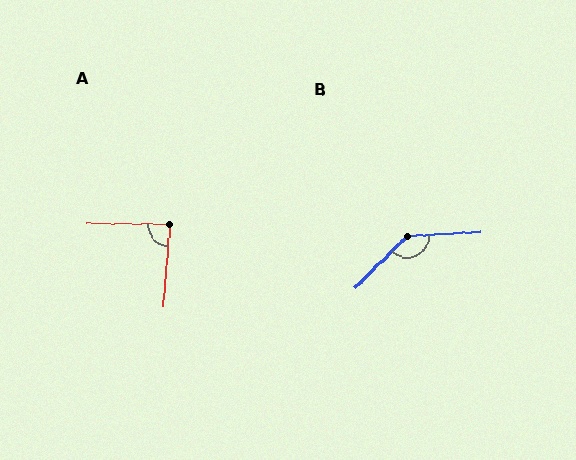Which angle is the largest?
B, at approximately 138 degrees.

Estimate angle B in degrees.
Approximately 138 degrees.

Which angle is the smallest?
A, at approximately 86 degrees.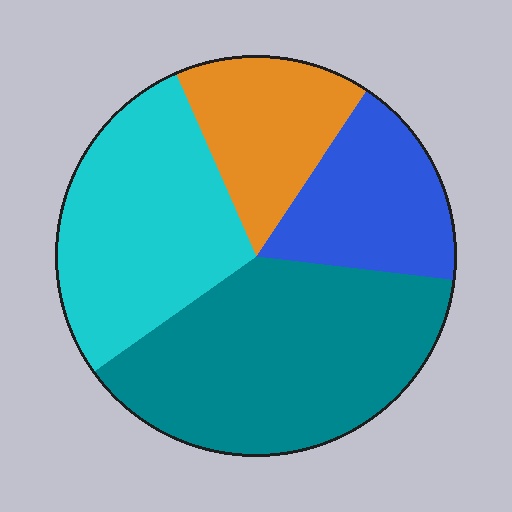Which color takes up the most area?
Teal, at roughly 40%.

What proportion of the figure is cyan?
Cyan covers 28% of the figure.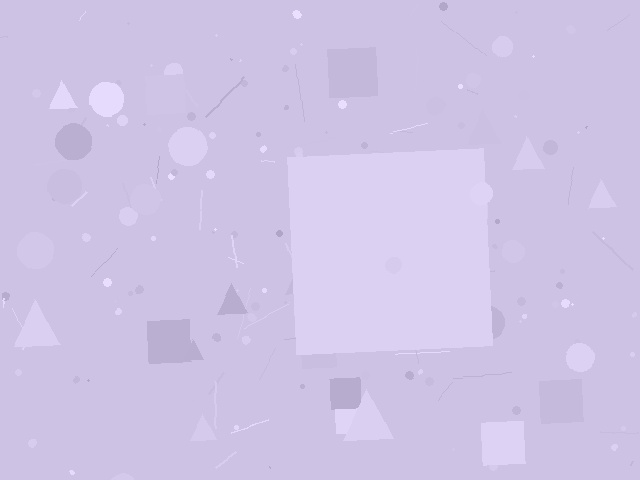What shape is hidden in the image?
A square is hidden in the image.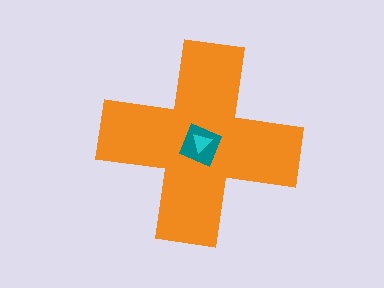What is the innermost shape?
The cyan triangle.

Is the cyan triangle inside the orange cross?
Yes.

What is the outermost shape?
The orange cross.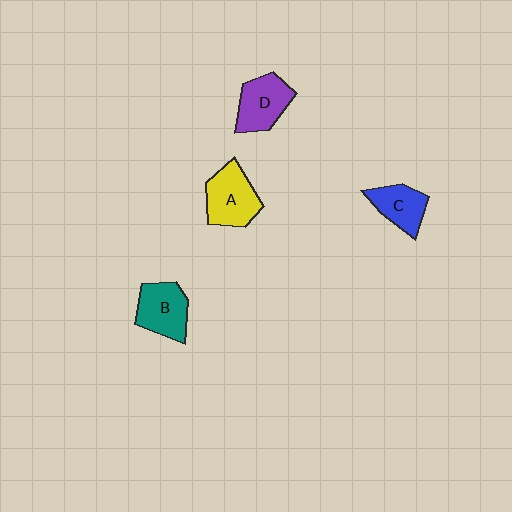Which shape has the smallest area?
Shape C (blue).